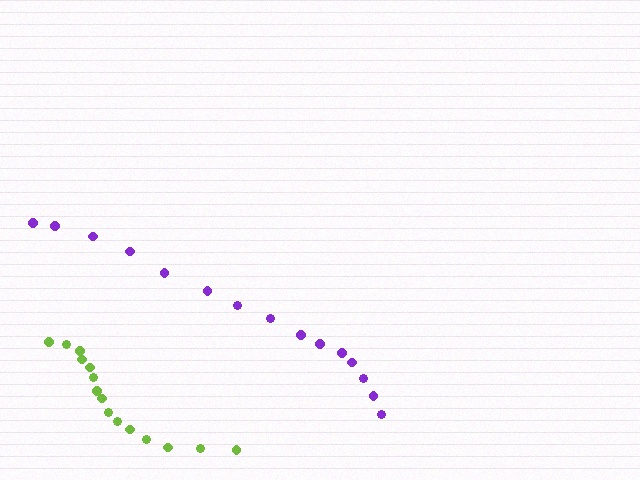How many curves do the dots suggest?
There are 2 distinct paths.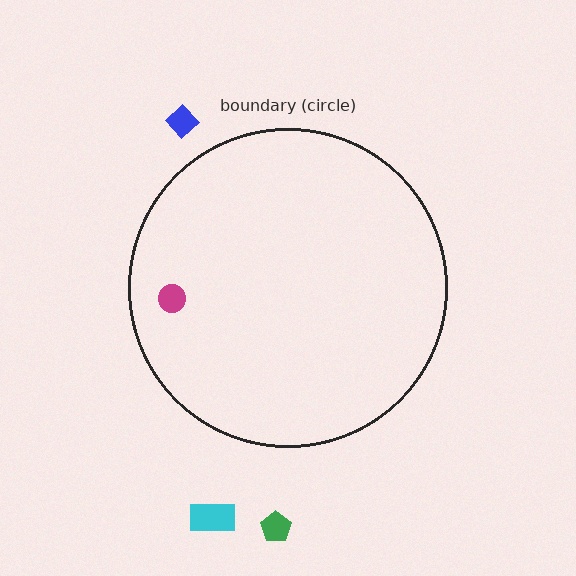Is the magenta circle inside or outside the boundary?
Inside.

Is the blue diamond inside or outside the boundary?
Outside.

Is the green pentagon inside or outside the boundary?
Outside.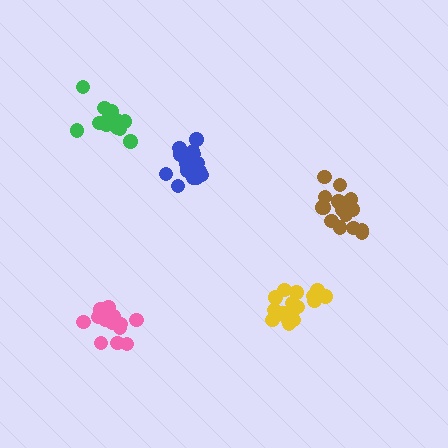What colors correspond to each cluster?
The clusters are colored: blue, yellow, pink, green, brown.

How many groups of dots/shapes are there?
There are 5 groups.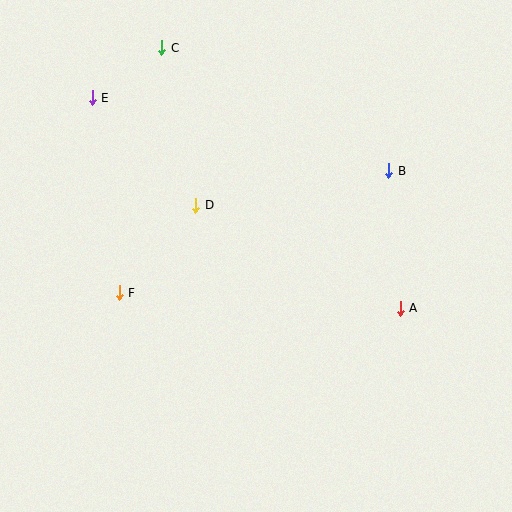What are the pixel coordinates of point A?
Point A is at (400, 308).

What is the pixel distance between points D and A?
The distance between D and A is 229 pixels.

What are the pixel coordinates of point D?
Point D is at (196, 205).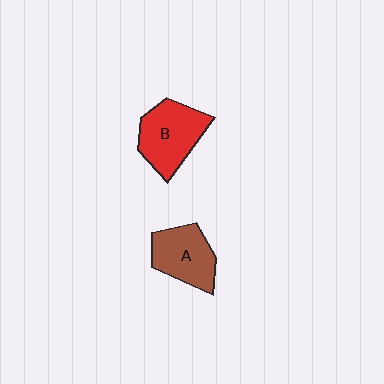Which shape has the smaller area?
Shape A (brown).